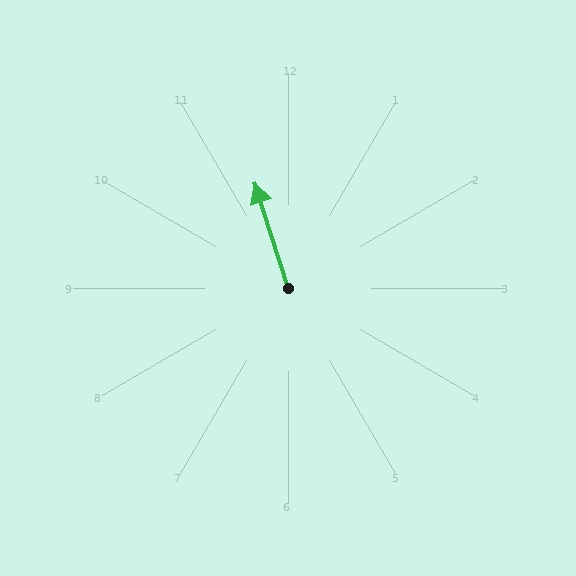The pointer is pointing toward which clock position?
Roughly 11 o'clock.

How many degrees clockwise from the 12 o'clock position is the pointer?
Approximately 343 degrees.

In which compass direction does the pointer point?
North.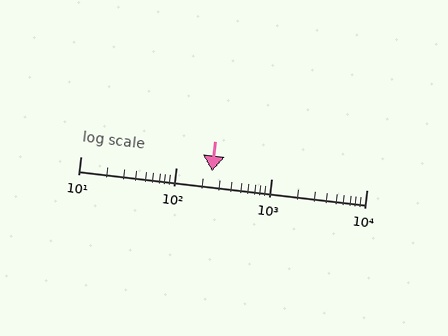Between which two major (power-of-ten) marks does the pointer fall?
The pointer is between 100 and 1000.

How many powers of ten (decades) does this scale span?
The scale spans 3 decades, from 10 to 10000.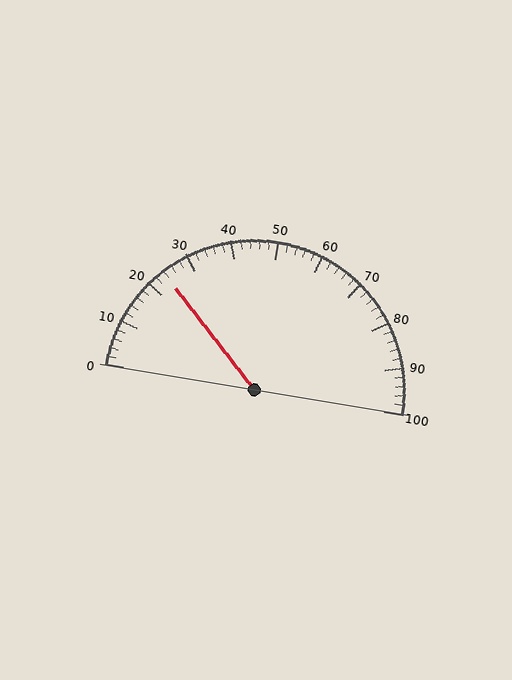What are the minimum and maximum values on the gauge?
The gauge ranges from 0 to 100.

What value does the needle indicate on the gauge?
The needle indicates approximately 24.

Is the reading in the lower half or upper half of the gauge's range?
The reading is in the lower half of the range (0 to 100).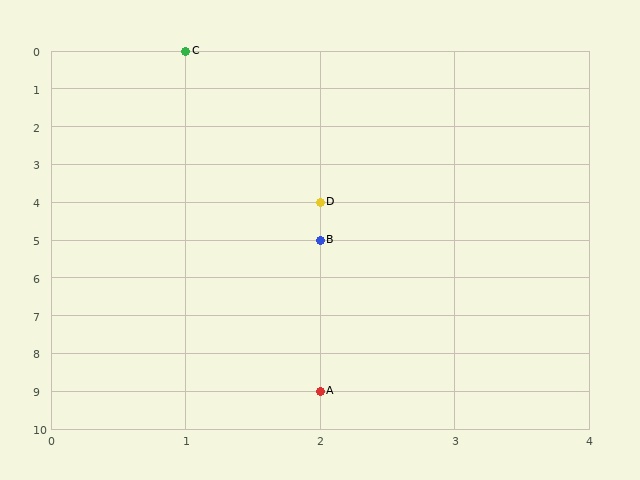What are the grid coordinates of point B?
Point B is at grid coordinates (2, 5).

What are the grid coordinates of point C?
Point C is at grid coordinates (1, 0).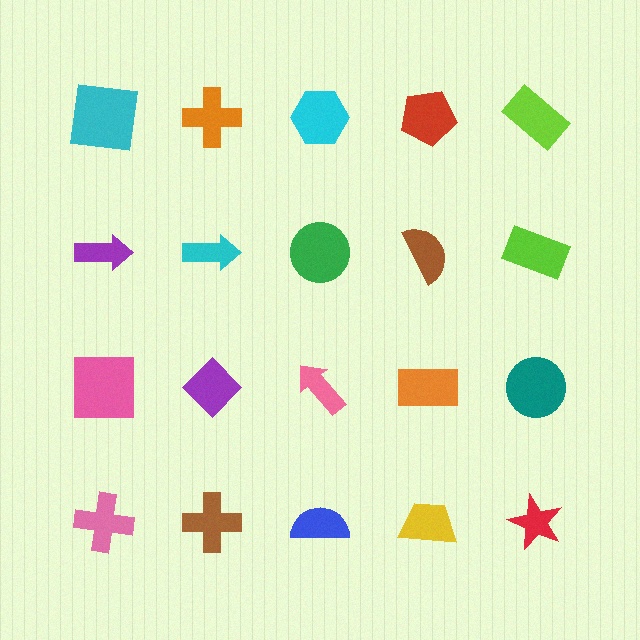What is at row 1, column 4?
A red pentagon.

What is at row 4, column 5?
A red star.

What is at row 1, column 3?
A cyan hexagon.